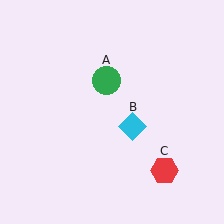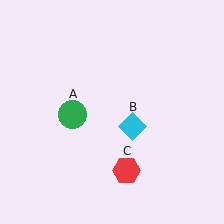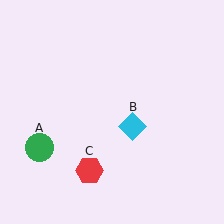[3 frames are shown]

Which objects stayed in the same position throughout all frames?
Cyan diamond (object B) remained stationary.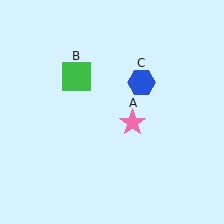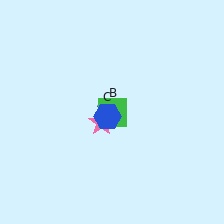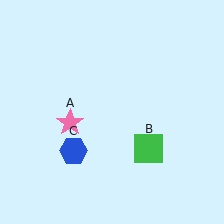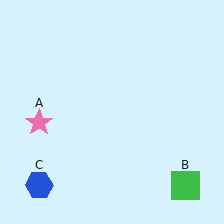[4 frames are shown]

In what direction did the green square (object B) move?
The green square (object B) moved down and to the right.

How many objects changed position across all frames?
3 objects changed position: pink star (object A), green square (object B), blue hexagon (object C).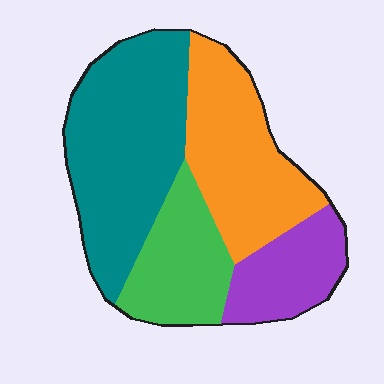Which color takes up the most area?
Teal, at roughly 40%.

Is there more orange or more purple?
Orange.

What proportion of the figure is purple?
Purple covers about 15% of the figure.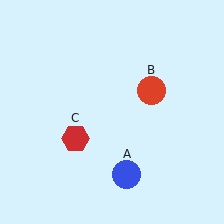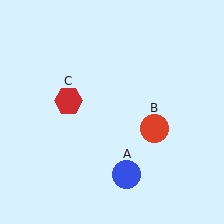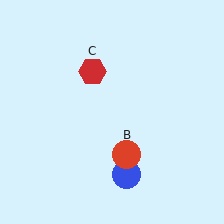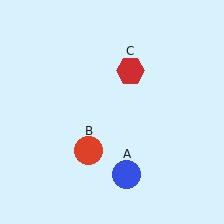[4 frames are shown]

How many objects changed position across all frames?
2 objects changed position: red circle (object B), red hexagon (object C).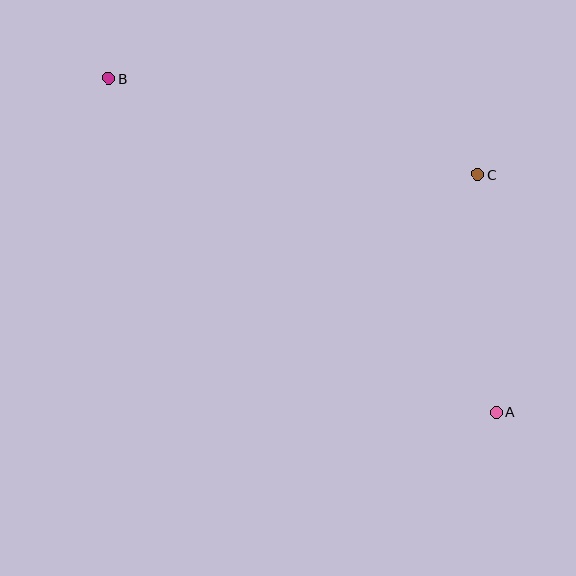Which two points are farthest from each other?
Points A and B are farthest from each other.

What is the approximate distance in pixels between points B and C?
The distance between B and C is approximately 382 pixels.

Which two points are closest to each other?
Points A and C are closest to each other.